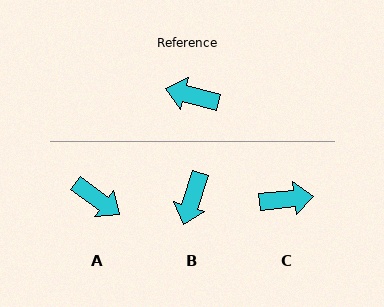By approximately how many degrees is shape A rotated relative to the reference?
Approximately 158 degrees counter-clockwise.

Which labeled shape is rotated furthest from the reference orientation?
C, about 160 degrees away.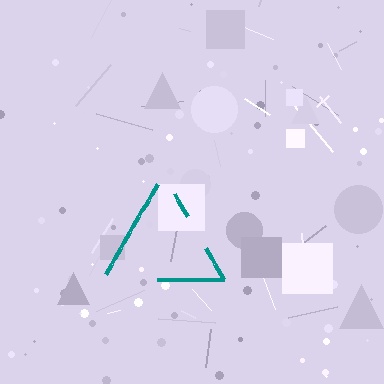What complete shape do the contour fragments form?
The contour fragments form a triangle.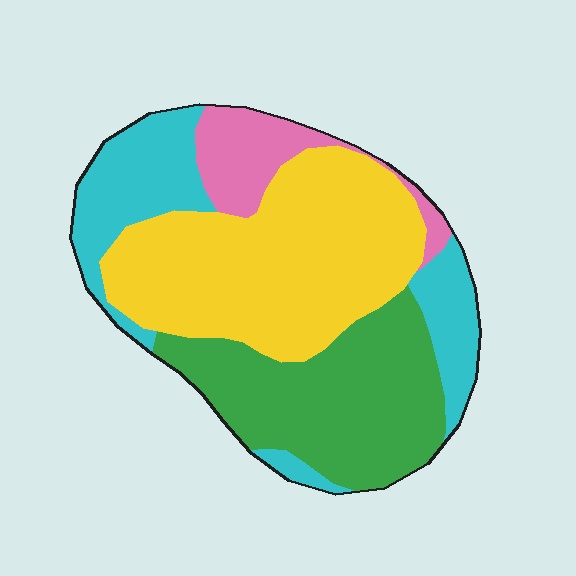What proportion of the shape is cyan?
Cyan covers roughly 20% of the shape.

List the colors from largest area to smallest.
From largest to smallest: yellow, green, cyan, pink.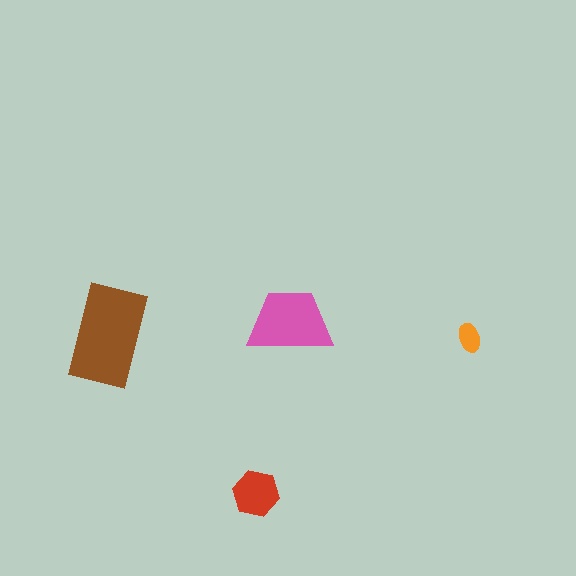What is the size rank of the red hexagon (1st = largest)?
3rd.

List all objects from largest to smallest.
The brown rectangle, the pink trapezoid, the red hexagon, the orange ellipse.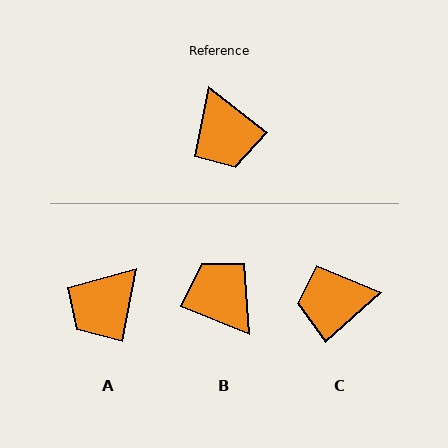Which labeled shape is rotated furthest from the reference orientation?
B, about 164 degrees away.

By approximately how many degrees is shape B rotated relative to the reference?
Approximately 164 degrees clockwise.